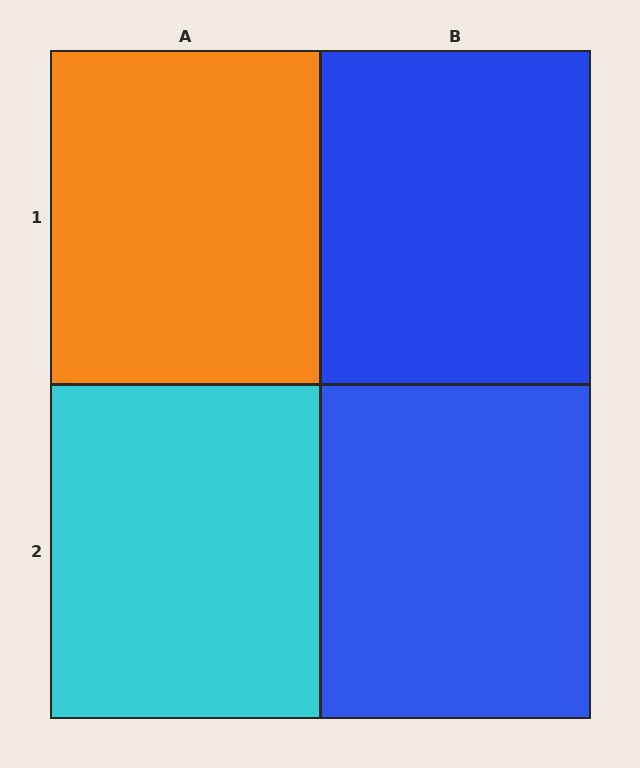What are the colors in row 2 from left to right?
Cyan, blue.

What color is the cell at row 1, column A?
Orange.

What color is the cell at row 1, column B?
Blue.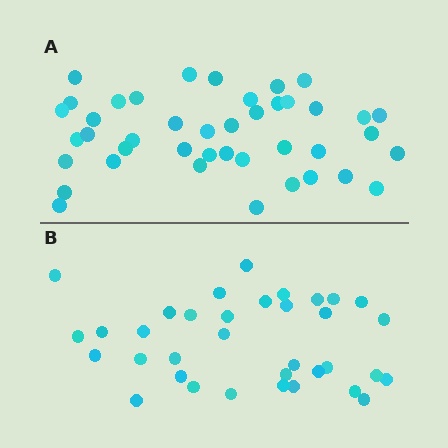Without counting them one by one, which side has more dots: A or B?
Region A (the top region) has more dots.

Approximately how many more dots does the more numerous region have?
Region A has roughly 8 or so more dots than region B.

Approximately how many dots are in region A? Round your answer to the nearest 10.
About 40 dots. (The exact count is 42, which rounds to 40.)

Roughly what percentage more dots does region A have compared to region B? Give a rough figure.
About 20% more.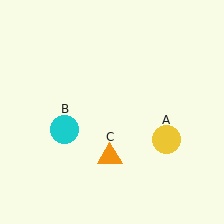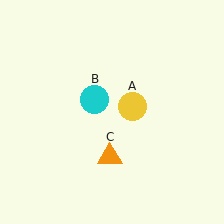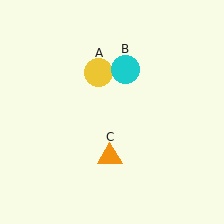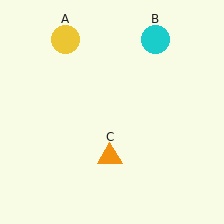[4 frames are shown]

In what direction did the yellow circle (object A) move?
The yellow circle (object A) moved up and to the left.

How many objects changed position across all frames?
2 objects changed position: yellow circle (object A), cyan circle (object B).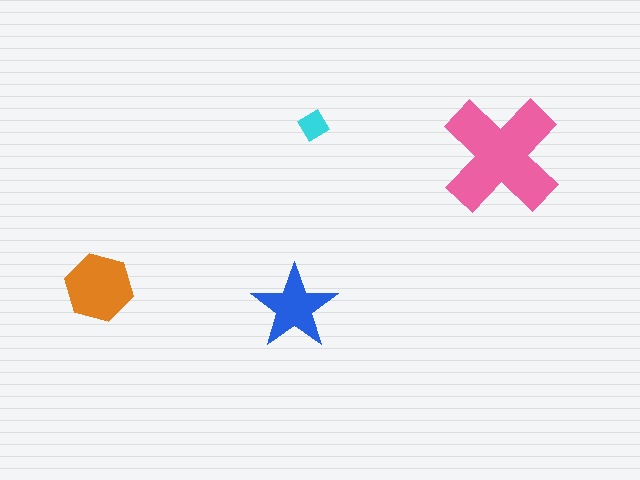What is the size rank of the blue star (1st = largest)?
3rd.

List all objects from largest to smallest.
The pink cross, the orange hexagon, the blue star, the cyan diamond.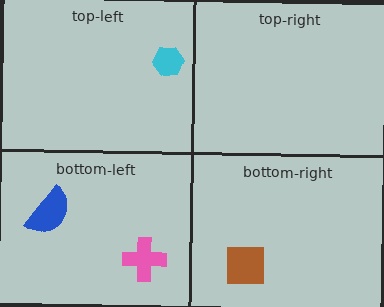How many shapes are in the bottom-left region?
2.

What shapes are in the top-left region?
The cyan hexagon.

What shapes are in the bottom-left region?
The pink cross, the blue semicircle.